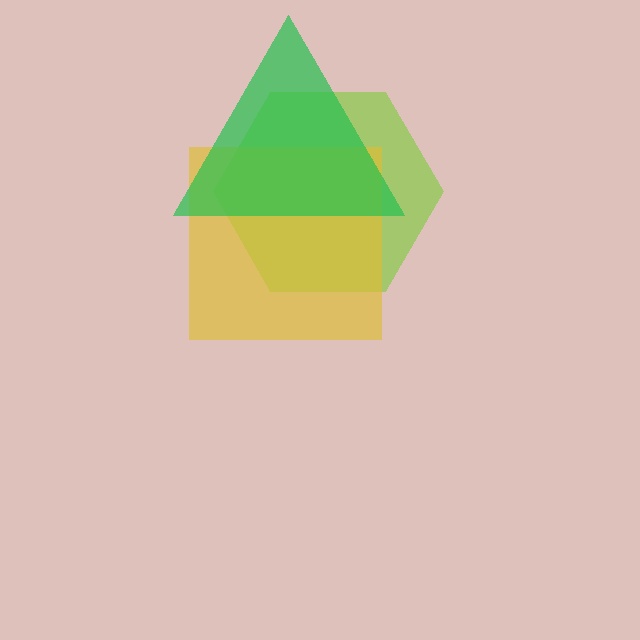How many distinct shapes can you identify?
There are 3 distinct shapes: a lime hexagon, a yellow square, a green triangle.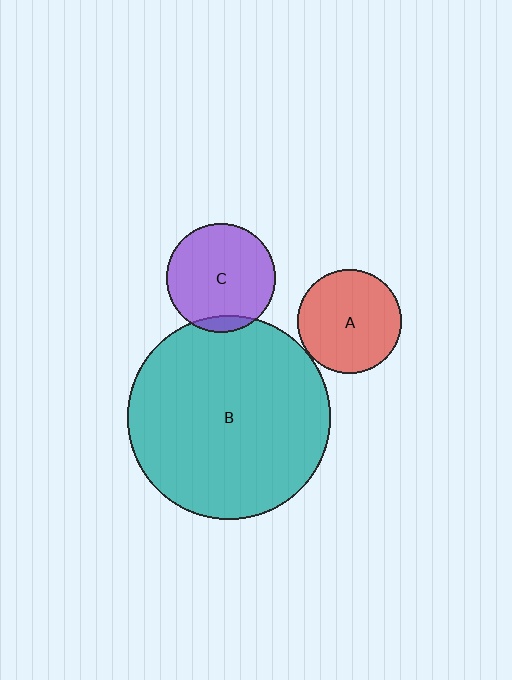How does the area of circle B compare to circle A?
Approximately 3.8 times.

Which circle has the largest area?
Circle B (teal).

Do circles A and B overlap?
Yes.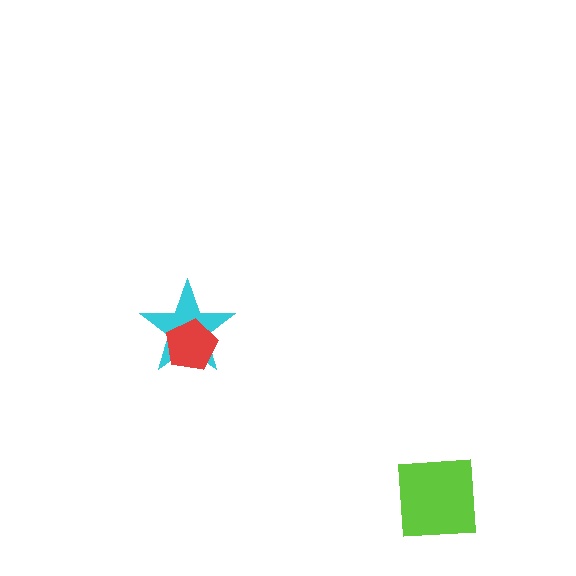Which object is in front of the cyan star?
The red pentagon is in front of the cyan star.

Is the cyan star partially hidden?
Yes, it is partially covered by another shape.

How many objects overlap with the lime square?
0 objects overlap with the lime square.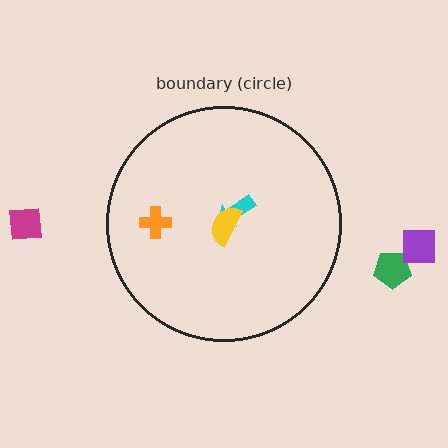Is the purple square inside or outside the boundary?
Outside.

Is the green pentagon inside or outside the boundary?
Outside.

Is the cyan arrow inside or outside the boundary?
Inside.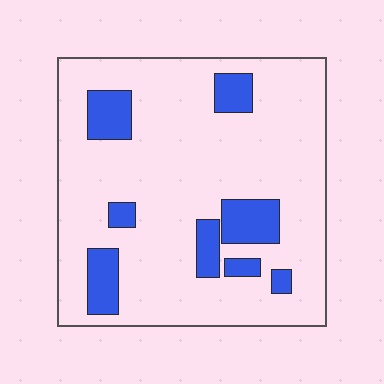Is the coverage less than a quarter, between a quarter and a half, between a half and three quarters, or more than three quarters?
Less than a quarter.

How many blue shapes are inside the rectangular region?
8.